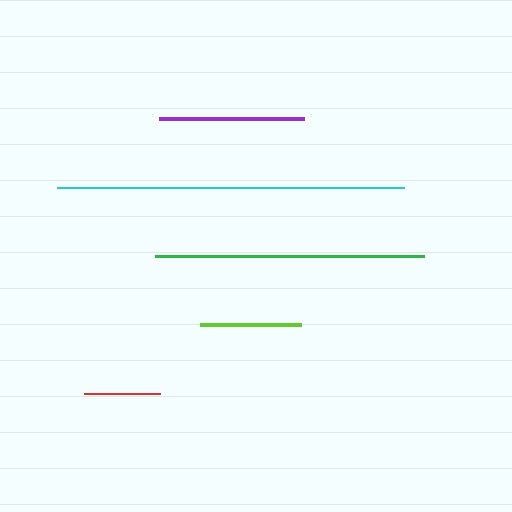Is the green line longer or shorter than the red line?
The green line is longer than the red line.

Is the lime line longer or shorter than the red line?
The lime line is longer than the red line.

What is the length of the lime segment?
The lime segment is approximately 101 pixels long.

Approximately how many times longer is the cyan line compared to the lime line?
The cyan line is approximately 3.4 times the length of the lime line.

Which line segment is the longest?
The cyan line is the longest at approximately 347 pixels.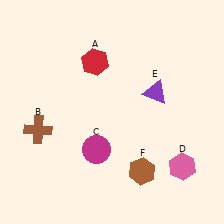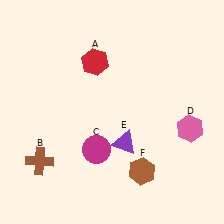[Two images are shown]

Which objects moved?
The objects that moved are: the brown cross (B), the pink hexagon (D), the purple triangle (E).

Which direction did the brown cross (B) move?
The brown cross (B) moved down.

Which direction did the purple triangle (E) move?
The purple triangle (E) moved down.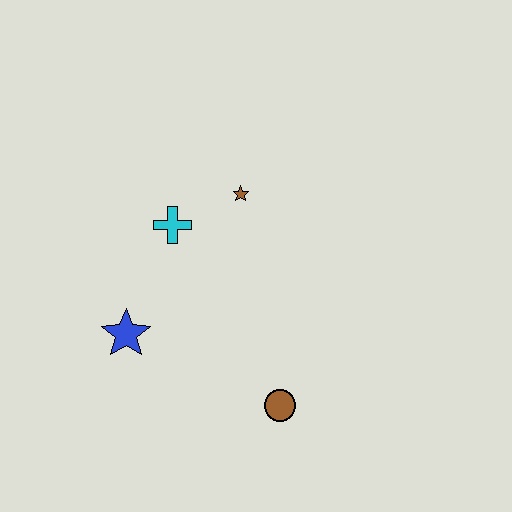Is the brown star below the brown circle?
No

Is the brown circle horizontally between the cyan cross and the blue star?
No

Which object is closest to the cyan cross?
The brown star is closest to the cyan cross.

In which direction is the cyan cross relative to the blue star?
The cyan cross is above the blue star.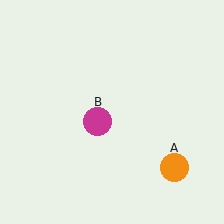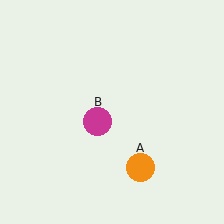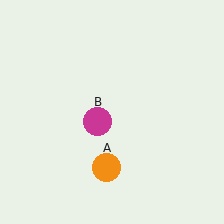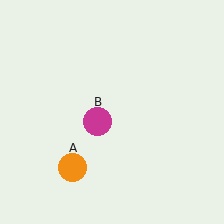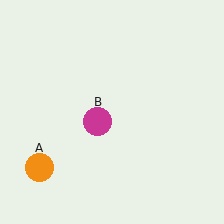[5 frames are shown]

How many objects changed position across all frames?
1 object changed position: orange circle (object A).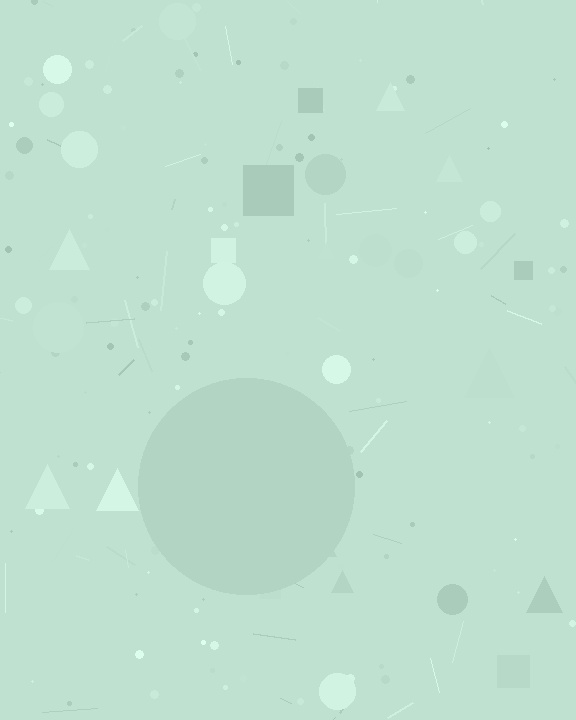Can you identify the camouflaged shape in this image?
The camouflaged shape is a circle.